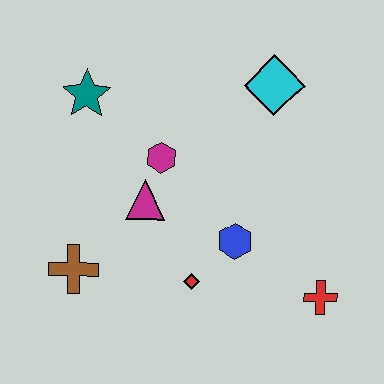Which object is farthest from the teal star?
The red cross is farthest from the teal star.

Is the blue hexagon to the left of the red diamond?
No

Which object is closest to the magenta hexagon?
The magenta triangle is closest to the magenta hexagon.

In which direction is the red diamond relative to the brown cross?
The red diamond is to the right of the brown cross.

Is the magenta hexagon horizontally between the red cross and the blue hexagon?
No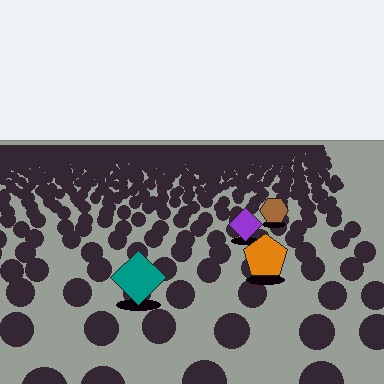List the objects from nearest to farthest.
From nearest to farthest: the teal diamond, the orange pentagon, the purple diamond, the brown hexagon.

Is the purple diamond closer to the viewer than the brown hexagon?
Yes. The purple diamond is closer — you can tell from the texture gradient: the ground texture is coarser near it.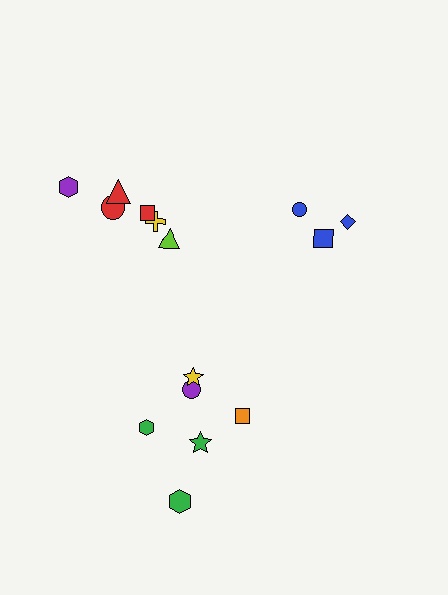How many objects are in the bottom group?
There are 6 objects.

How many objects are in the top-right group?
There are 3 objects.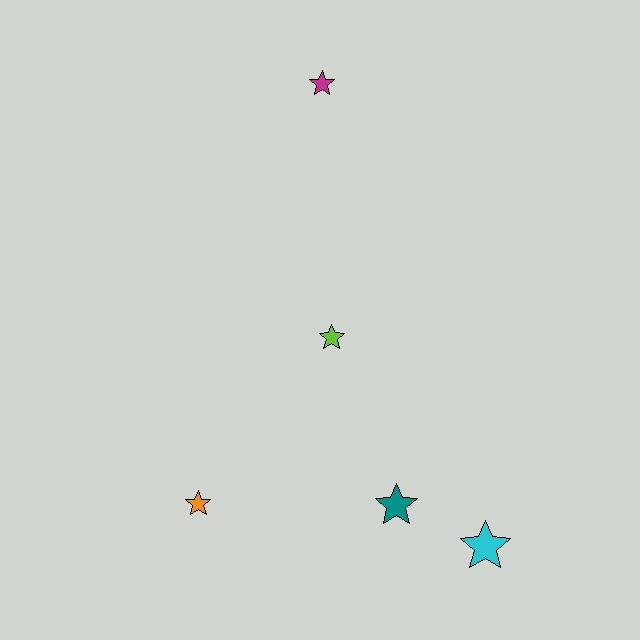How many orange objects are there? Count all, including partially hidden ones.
There is 1 orange object.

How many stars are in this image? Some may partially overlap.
There are 5 stars.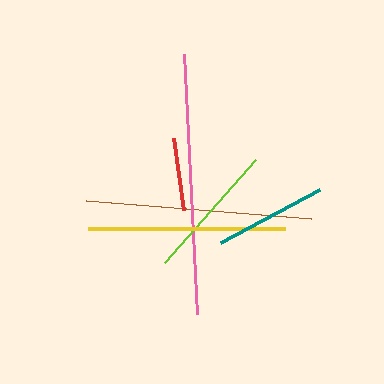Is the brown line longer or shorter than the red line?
The brown line is longer than the red line.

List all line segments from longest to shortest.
From longest to shortest: pink, brown, yellow, lime, teal, red.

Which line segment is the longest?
The pink line is the longest at approximately 260 pixels.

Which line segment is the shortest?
The red line is the shortest at approximately 72 pixels.